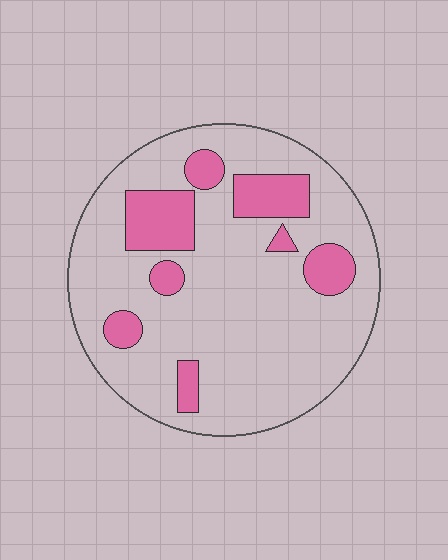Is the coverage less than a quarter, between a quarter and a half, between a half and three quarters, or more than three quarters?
Less than a quarter.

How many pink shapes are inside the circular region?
8.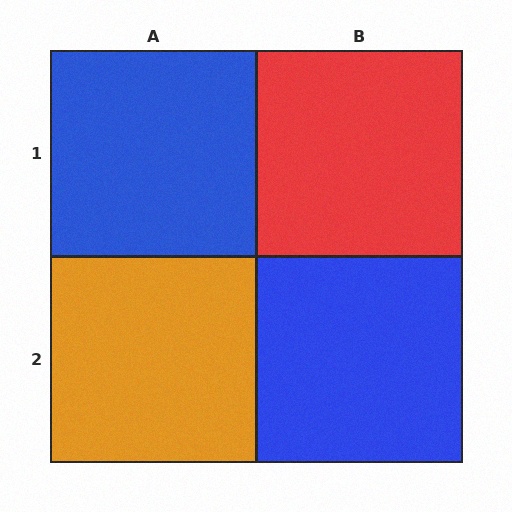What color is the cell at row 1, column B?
Red.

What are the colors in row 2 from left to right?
Orange, blue.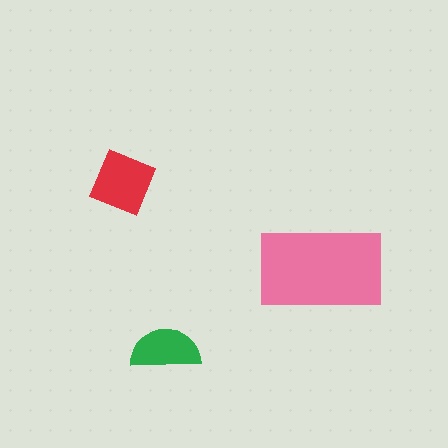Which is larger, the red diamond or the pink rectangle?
The pink rectangle.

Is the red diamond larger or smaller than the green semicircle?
Larger.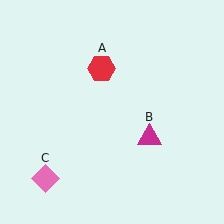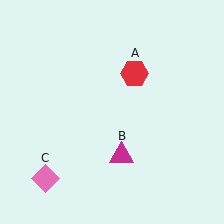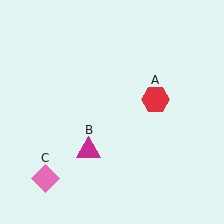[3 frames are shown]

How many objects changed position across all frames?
2 objects changed position: red hexagon (object A), magenta triangle (object B).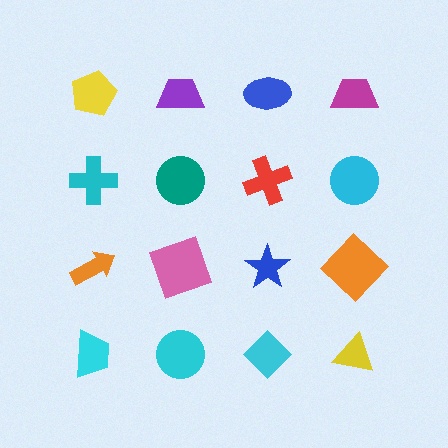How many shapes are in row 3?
4 shapes.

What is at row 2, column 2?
A teal circle.